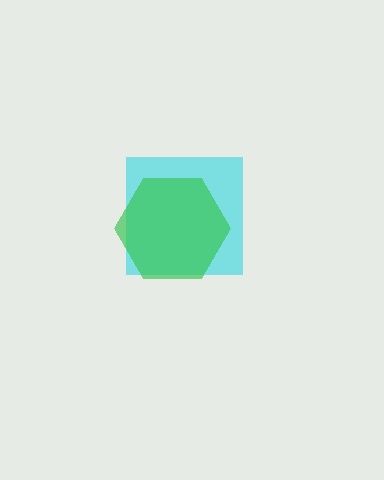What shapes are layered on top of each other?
The layered shapes are: a cyan square, a green hexagon.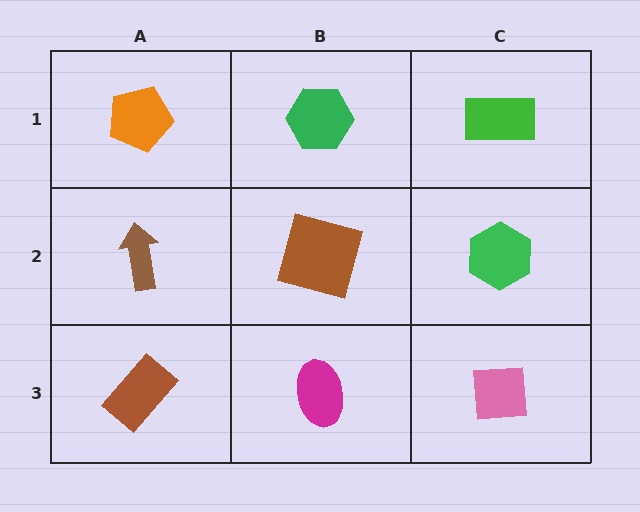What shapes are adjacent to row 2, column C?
A green rectangle (row 1, column C), a pink square (row 3, column C), a brown square (row 2, column B).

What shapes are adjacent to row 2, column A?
An orange pentagon (row 1, column A), a brown rectangle (row 3, column A), a brown square (row 2, column B).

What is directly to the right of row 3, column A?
A magenta ellipse.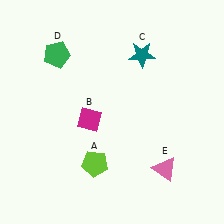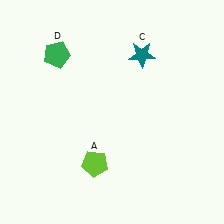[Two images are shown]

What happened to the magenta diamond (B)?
The magenta diamond (B) was removed in Image 2. It was in the bottom-left area of Image 1.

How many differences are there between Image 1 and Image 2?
There are 2 differences between the two images.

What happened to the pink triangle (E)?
The pink triangle (E) was removed in Image 2. It was in the bottom-right area of Image 1.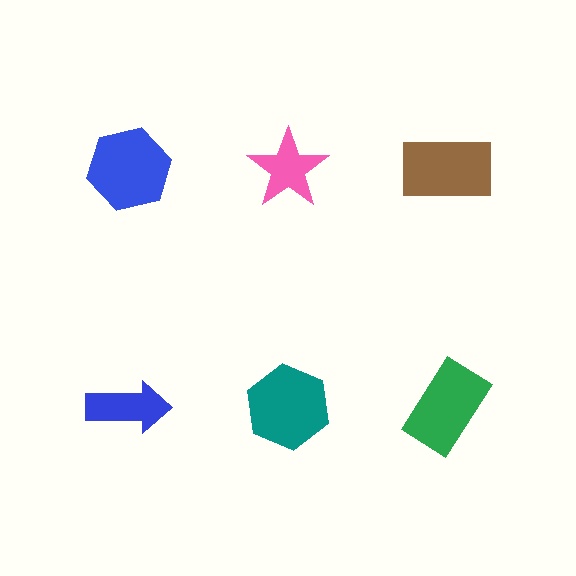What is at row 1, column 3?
A brown rectangle.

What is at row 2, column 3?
A green rectangle.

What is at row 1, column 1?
A blue hexagon.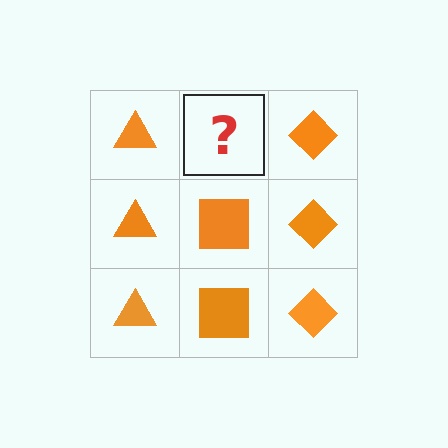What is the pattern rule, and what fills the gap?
The rule is that each column has a consistent shape. The gap should be filled with an orange square.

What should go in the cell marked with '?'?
The missing cell should contain an orange square.